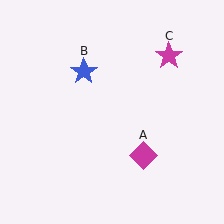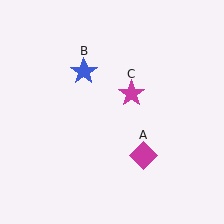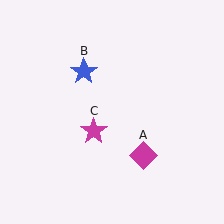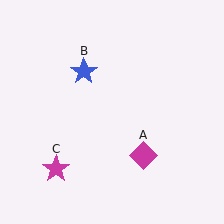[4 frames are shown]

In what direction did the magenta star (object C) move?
The magenta star (object C) moved down and to the left.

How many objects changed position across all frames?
1 object changed position: magenta star (object C).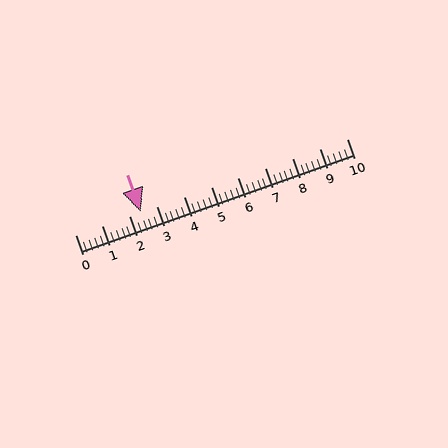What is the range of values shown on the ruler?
The ruler shows values from 0 to 10.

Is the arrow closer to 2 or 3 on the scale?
The arrow is closer to 2.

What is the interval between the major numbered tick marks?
The major tick marks are spaced 1 units apart.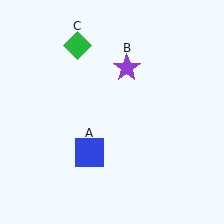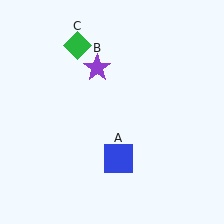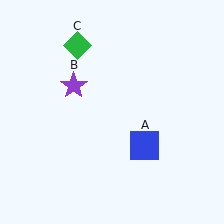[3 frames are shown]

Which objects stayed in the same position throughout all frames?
Green diamond (object C) remained stationary.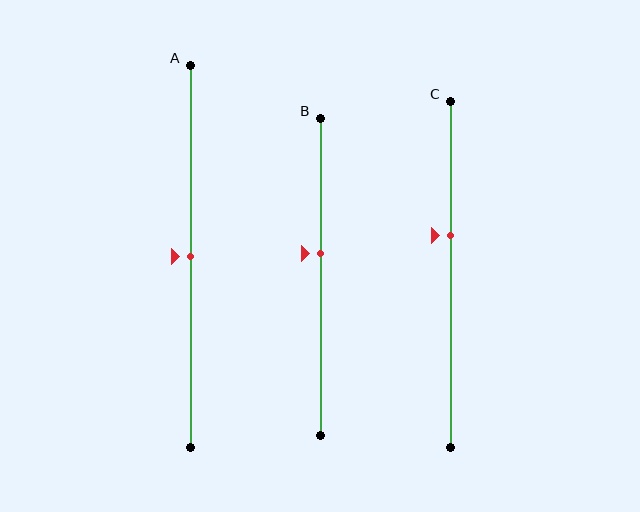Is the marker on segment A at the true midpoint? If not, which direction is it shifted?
Yes, the marker on segment A is at the true midpoint.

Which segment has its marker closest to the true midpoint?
Segment A has its marker closest to the true midpoint.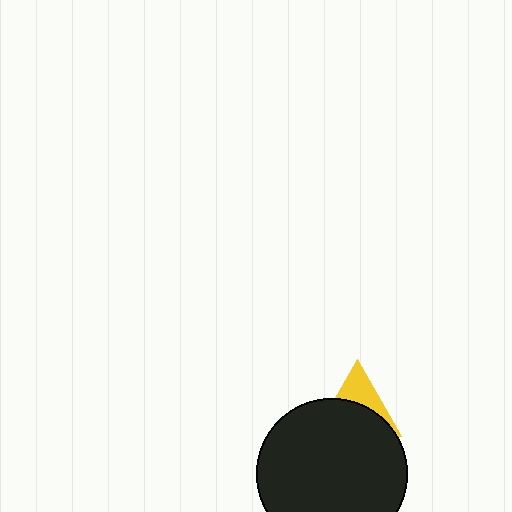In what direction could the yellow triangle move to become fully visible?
The yellow triangle could move up. That would shift it out from behind the black circle entirely.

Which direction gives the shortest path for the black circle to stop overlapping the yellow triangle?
Moving down gives the shortest separation.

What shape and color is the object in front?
The object in front is a black circle.